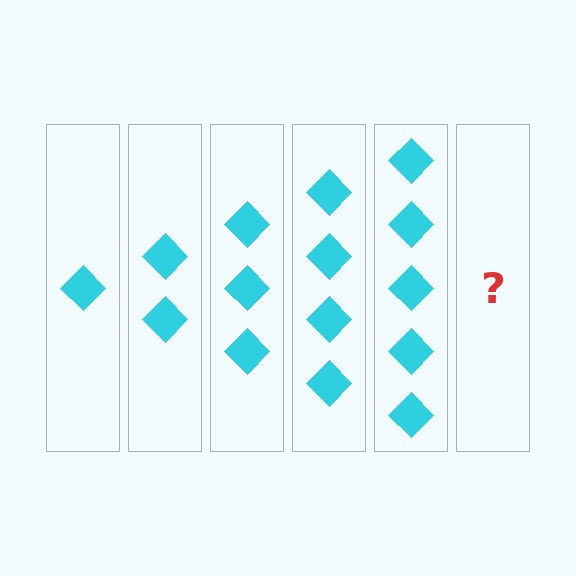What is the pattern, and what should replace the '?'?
The pattern is that each step adds one more diamond. The '?' should be 6 diamonds.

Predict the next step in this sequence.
The next step is 6 diamonds.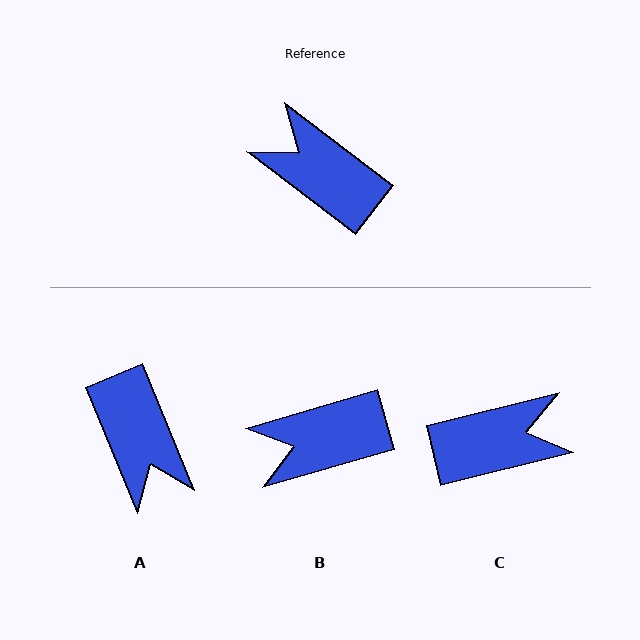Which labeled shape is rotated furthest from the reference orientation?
A, about 150 degrees away.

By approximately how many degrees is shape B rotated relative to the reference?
Approximately 54 degrees counter-clockwise.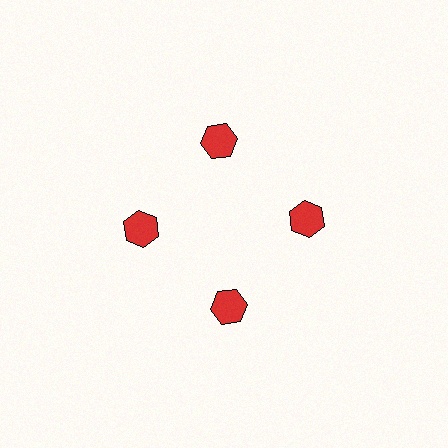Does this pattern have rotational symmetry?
Yes, this pattern has 4-fold rotational symmetry. It looks the same after rotating 90 degrees around the center.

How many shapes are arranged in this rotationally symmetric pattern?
There are 4 shapes, arranged in 4 groups of 1.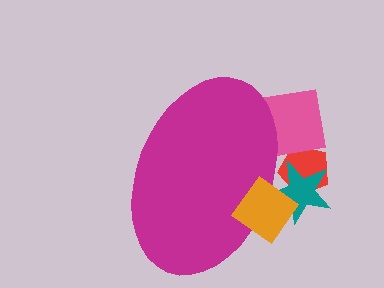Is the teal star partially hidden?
Yes, the teal star is partially hidden behind the magenta ellipse.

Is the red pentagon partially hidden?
Yes, the red pentagon is partially hidden behind the magenta ellipse.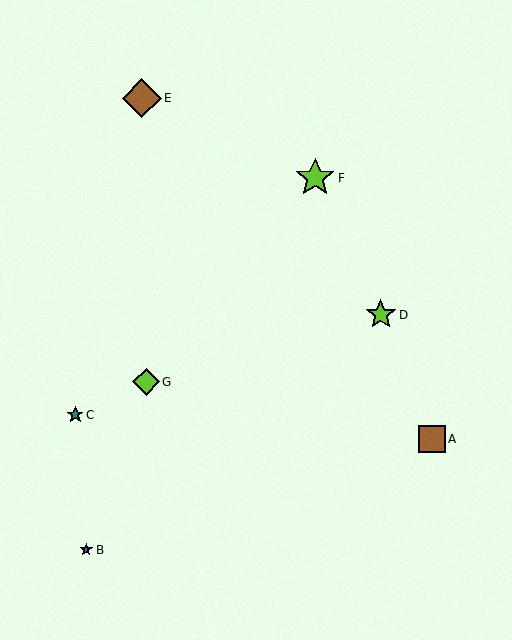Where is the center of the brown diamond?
The center of the brown diamond is at (142, 98).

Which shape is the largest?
The lime star (labeled F) is the largest.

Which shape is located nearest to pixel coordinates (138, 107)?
The brown diamond (labeled E) at (142, 98) is nearest to that location.